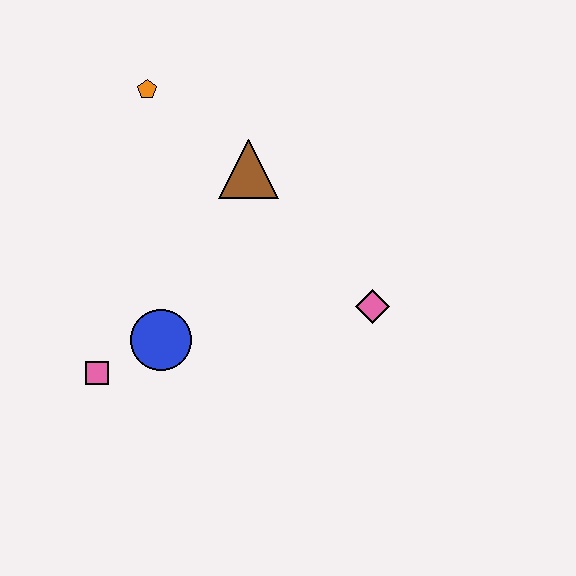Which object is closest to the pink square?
The blue circle is closest to the pink square.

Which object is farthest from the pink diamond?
The orange pentagon is farthest from the pink diamond.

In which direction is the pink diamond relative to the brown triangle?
The pink diamond is below the brown triangle.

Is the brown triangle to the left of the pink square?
No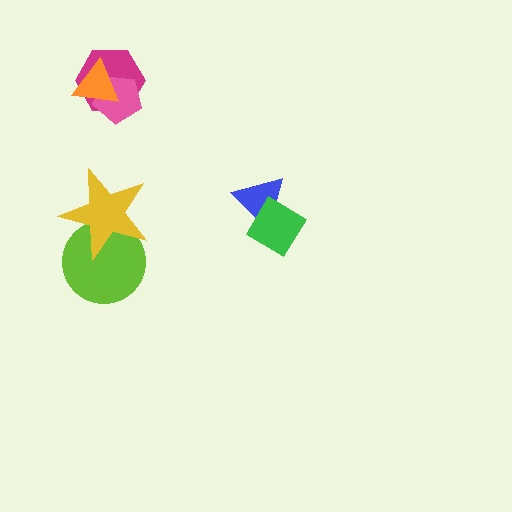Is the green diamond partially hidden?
No, no other shape covers it.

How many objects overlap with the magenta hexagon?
2 objects overlap with the magenta hexagon.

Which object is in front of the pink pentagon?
The orange triangle is in front of the pink pentagon.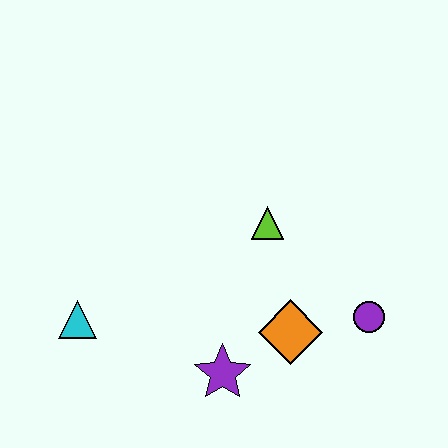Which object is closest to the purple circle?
The orange diamond is closest to the purple circle.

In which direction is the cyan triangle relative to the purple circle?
The cyan triangle is to the left of the purple circle.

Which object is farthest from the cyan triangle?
The purple circle is farthest from the cyan triangle.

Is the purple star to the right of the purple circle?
No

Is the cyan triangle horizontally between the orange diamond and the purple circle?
No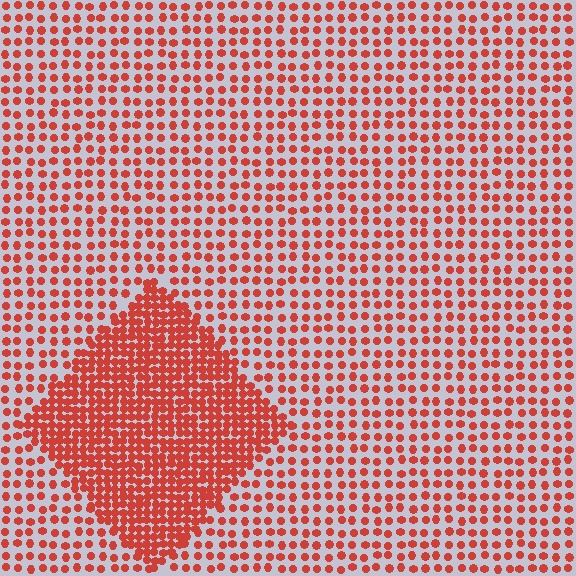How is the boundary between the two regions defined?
The boundary is defined by a change in element density (approximately 2.3x ratio). All elements are the same color, size, and shape.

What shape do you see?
I see a diamond.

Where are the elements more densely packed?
The elements are more densely packed inside the diamond boundary.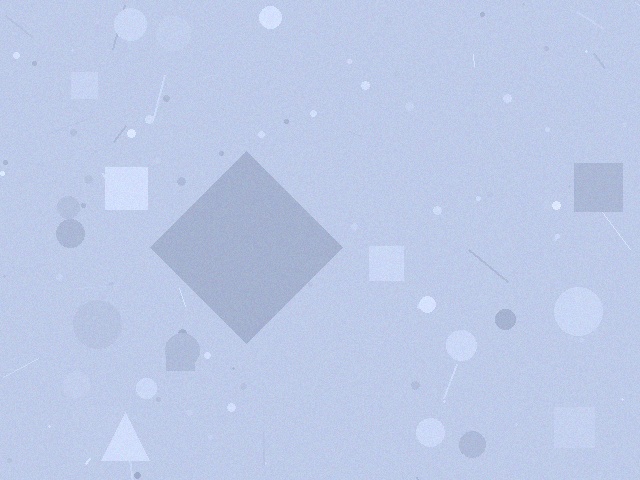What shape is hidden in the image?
A diamond is hidden in the image.